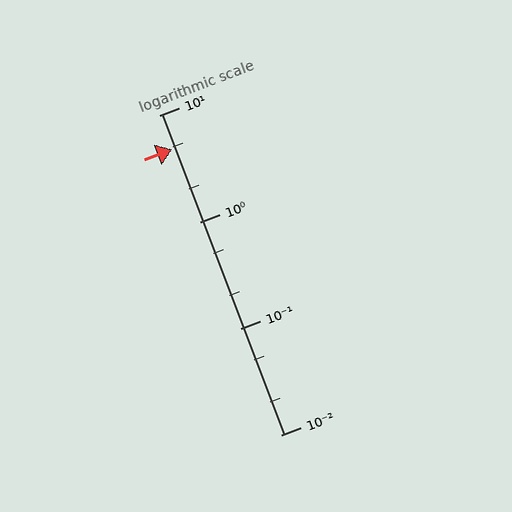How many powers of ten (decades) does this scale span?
The scale spans 3 decades, from 0.01 to 10.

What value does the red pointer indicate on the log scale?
The pointer indicates approximately 4.8.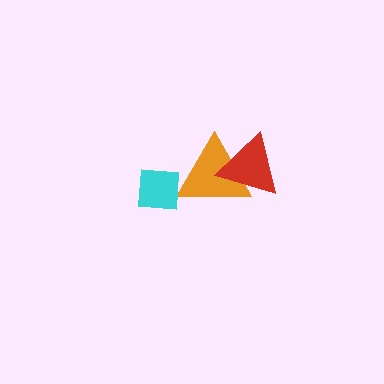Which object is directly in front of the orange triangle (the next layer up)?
The cyan square is directly in front of the orange triangle.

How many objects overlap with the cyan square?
1 object overlaps with the cyan square.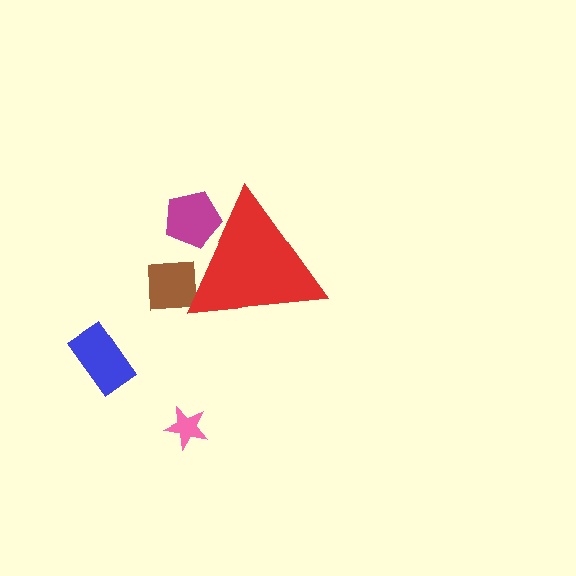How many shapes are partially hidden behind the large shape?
2 shapes are partially hidden.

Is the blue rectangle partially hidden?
No, the blue rectangle is fully visible.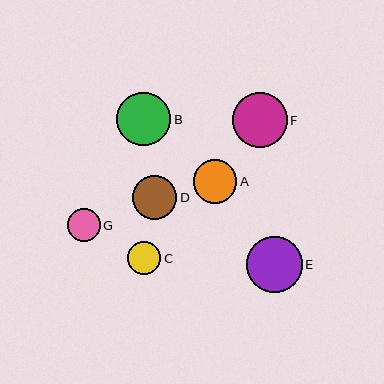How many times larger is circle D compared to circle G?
Circle D is approximately 1.3 times the size of circle G.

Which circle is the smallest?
Circle C is the smallest with a size of approximately 33 pixels.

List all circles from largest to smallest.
From largest to smallest: E, F, B, D, A, G, C.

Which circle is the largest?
Circle E is the largest with a size of approximately 56 pixels.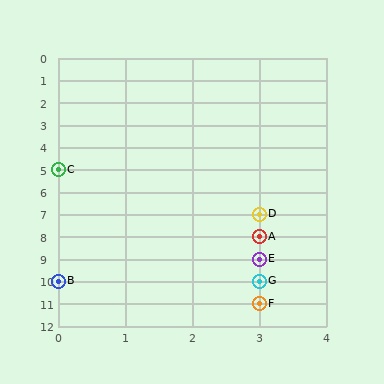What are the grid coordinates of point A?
Point A is at grid coordinates (3, 8).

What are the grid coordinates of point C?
Point C is at grid coordinates (0, 5).